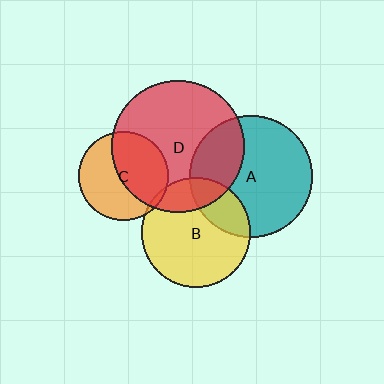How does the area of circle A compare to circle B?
Approximately 1.3 times.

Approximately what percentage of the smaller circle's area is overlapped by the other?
Approximately 20%.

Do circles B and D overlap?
Yes.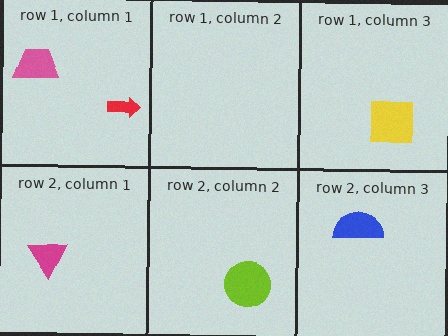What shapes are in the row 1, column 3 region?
The yellow square.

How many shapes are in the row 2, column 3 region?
1.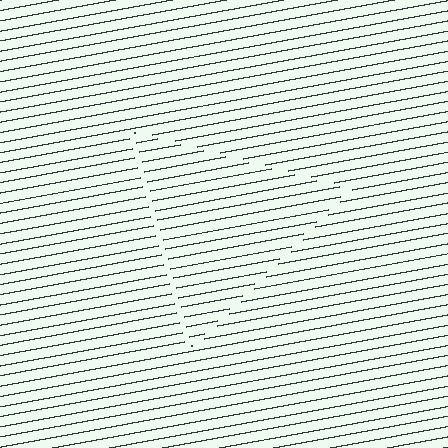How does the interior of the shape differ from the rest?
The interior of the shape contains the same grating, shifted by half a period — the contour is defined by the phase discontinuity where line-ends from the inner and outer gratings abut.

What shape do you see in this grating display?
An illusory triangle. The interior of the shape contains the same grating, shifted by half a period — the contour is defined by the phase discontinuity where line-ends from the inner and outer gratings abut.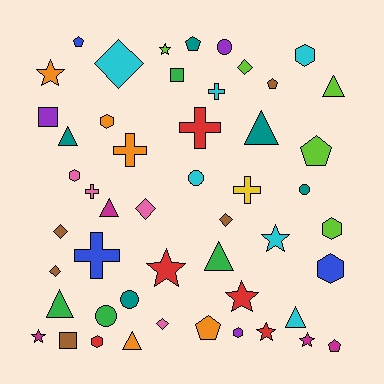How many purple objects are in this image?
There are 3 purple objects.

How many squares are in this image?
There are 3 squares.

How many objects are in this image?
There are 50 objects.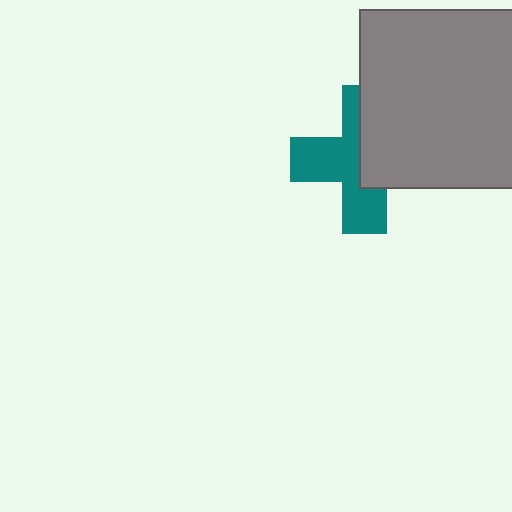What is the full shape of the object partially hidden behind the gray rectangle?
The partially hidden object is a teal cross.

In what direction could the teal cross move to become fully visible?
The teal cross could move left. That would shift it out from behind the gray rectangle entirely.